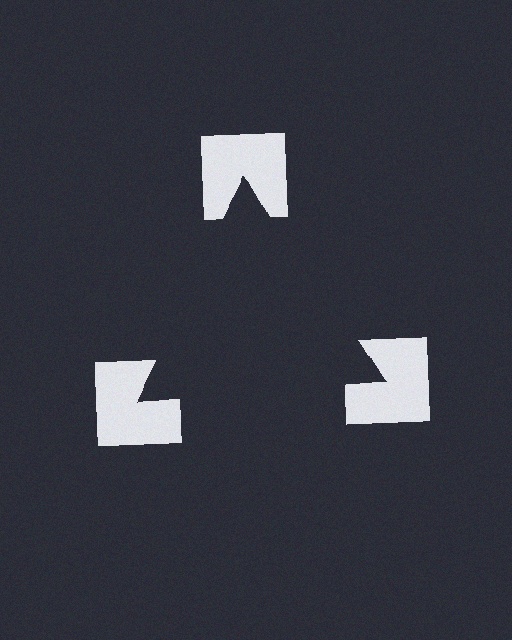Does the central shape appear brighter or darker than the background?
It typically appears slightly darker than the background, even though no actual brightness change is drawn.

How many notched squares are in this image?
There are 3 — one at each vertex of the illusory triangle.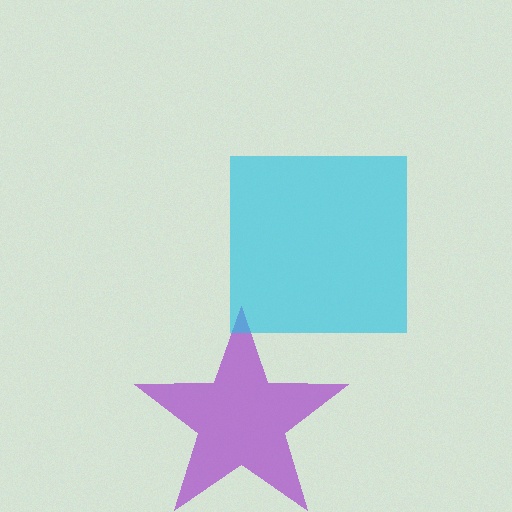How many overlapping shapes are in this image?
There are 2 overlapping shapes in the image.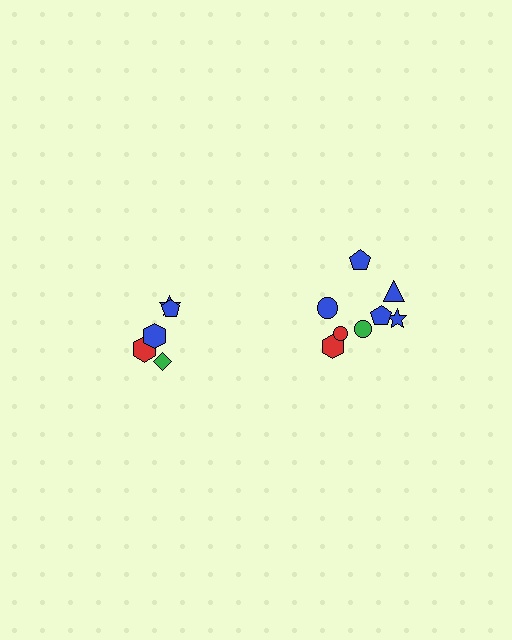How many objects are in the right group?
There are 8 objects.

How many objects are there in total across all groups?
There are 13 objects.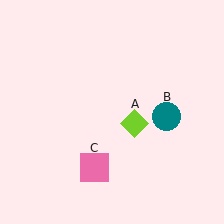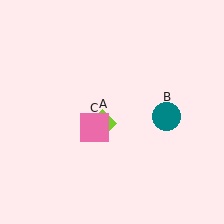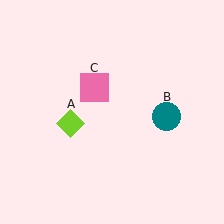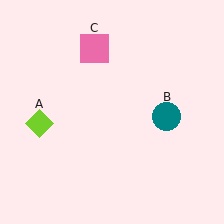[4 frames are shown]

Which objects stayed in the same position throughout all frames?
Teal circle (object B) remained stationary.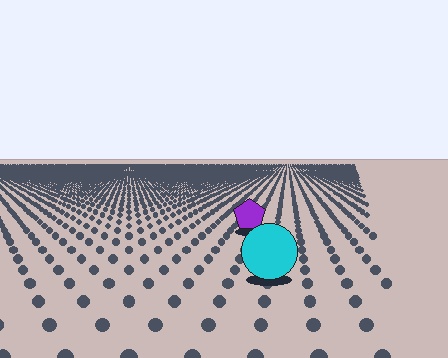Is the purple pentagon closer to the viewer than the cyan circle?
No. The cyan circle is closer — you can tell from the texture gradient: the ground texture is coarser near it.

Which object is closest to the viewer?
The cyan circle is closest. The texture marks near it are larger and more spread out.